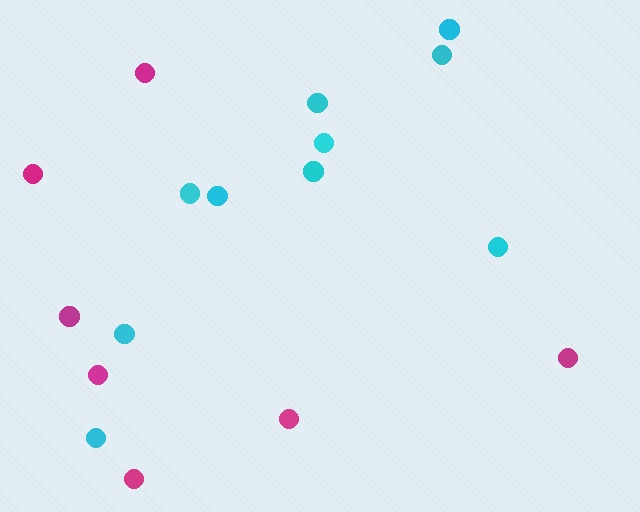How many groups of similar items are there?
There are 2 groups: one group of magenta circles (7) and one group of cyan circles (10).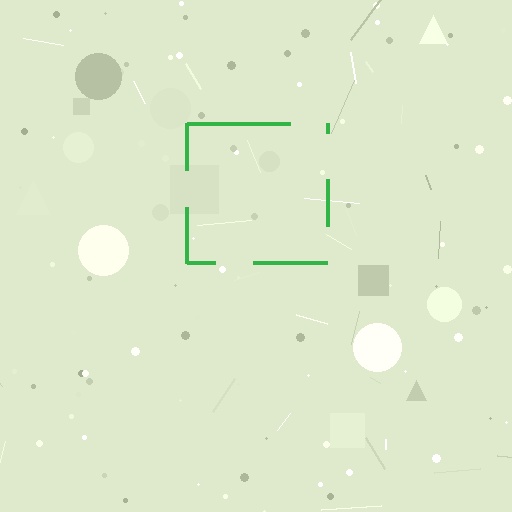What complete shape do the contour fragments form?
The contour fragments form a square.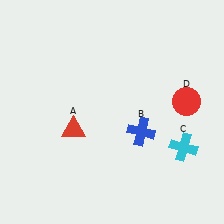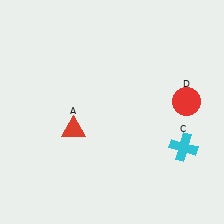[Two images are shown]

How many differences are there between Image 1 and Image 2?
There is 1 difference between the two images.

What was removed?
The blue cross (B) was removed in Image 2.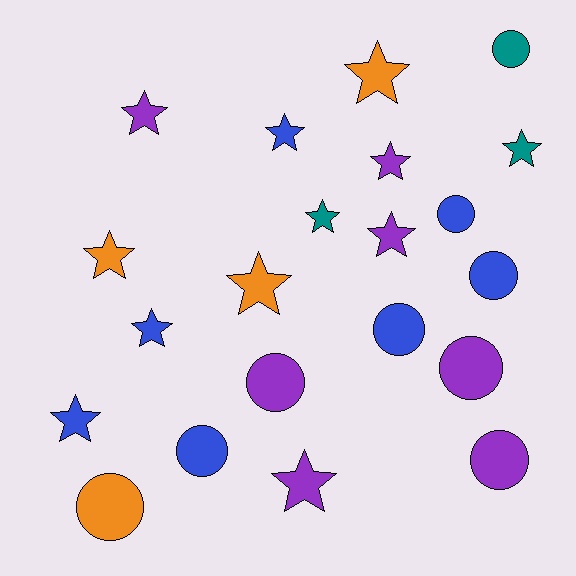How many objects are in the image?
There are 21 objects.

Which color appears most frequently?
Blue, with 7 objects.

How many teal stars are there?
There are 2 teal stars.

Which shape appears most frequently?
Star, with 12 objects.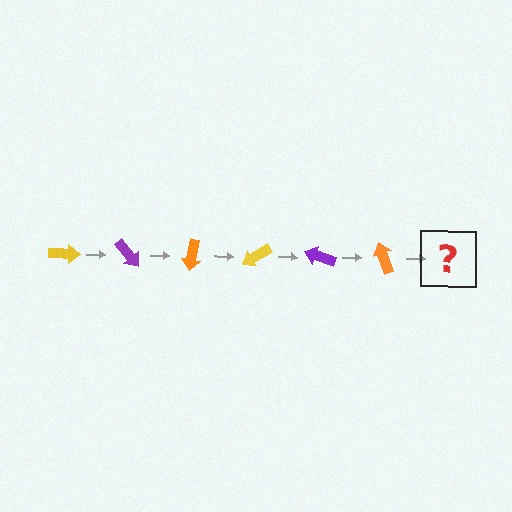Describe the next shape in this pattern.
It should be a yellow arrow, rotated 300 degrees from the start.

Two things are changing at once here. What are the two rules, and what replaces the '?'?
The two rules are that it rotates 50 degrees each step and the color cycles through yellow, purple, and orange. The '?' should be a yellow arrow, rotated 300 degrees from the start.